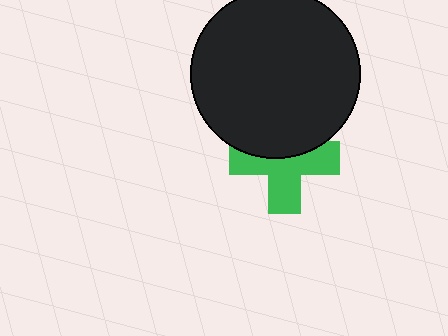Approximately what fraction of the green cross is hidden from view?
Roughly 40% of the green cross is hidden behind the black circle.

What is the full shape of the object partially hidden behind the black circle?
The partially hidden object is a green cross.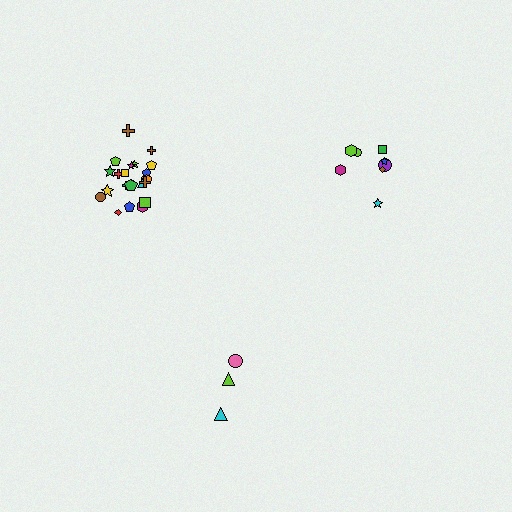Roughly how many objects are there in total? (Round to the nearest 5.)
Roughly 35 objects in total.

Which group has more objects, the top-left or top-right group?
The top-left group.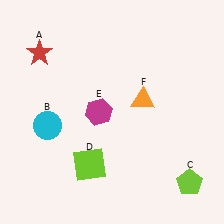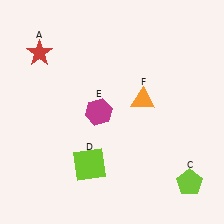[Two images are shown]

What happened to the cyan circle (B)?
The cyan circle (B) was removed in Image 2. It was in the bottom-left area of Image 1.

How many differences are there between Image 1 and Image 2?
There is 1 difference between the two images.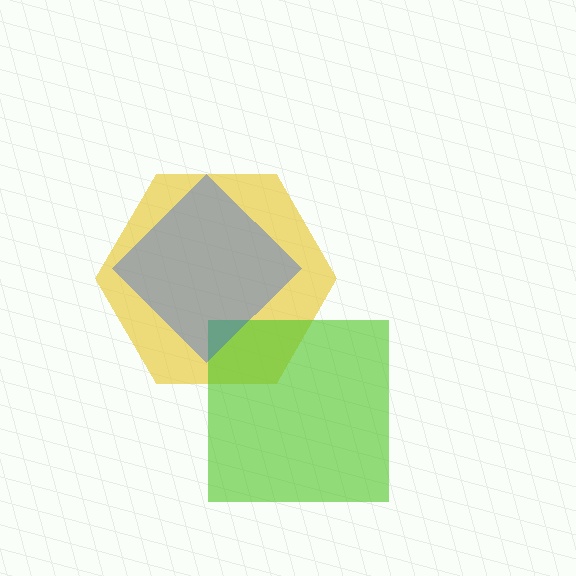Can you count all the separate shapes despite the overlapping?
Yes, there are 3 separate shapes.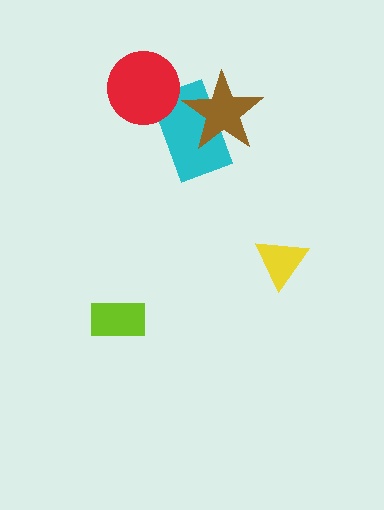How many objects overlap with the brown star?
1 object overlaps with the brown star.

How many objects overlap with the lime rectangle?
0 objects overlap with the lime rectangle.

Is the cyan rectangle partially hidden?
Yes, it is partially covered by another shape.